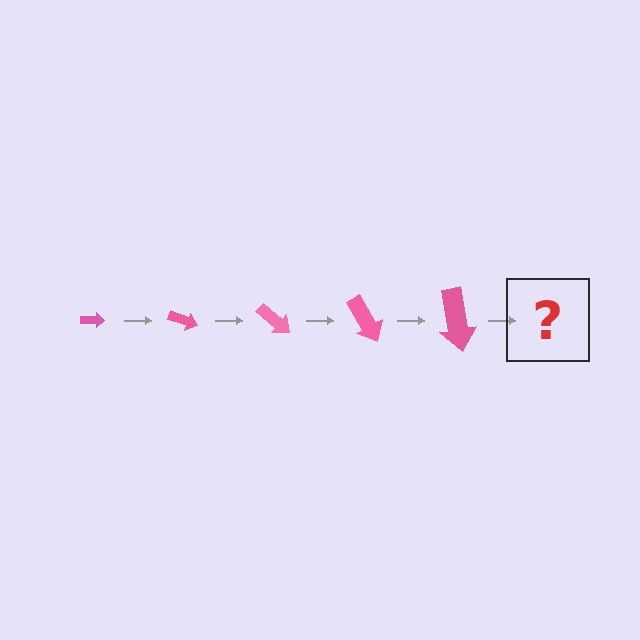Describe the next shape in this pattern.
It should be an arrow, larger than the previous one and rotated 100 degrees from the start.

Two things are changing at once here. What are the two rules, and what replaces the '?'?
The two rules are that the arrow grows larger each step and it rotates 20 degrees each step. The '?' should be an arrow, larger than the previous one and rotated 100 degrees from the start.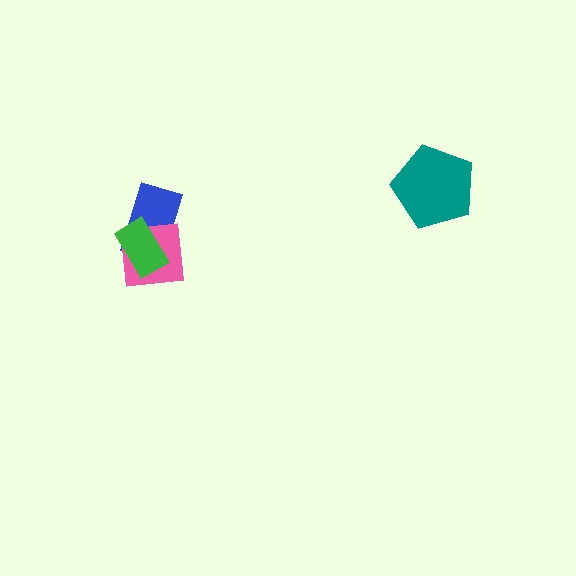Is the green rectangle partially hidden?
No, no other shape covers it.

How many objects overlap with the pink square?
2 objects overlap with the pink square.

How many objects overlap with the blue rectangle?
2 objects overlap with the blue rectangle.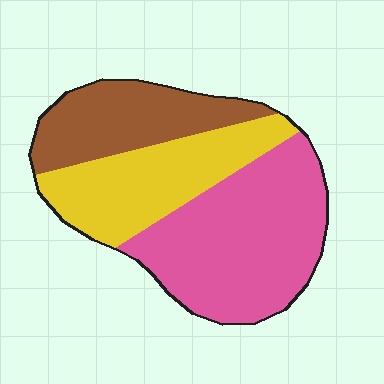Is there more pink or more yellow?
Pink.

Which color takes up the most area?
Pink, at roughly 45%.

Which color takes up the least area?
Brown, at roughly 25%.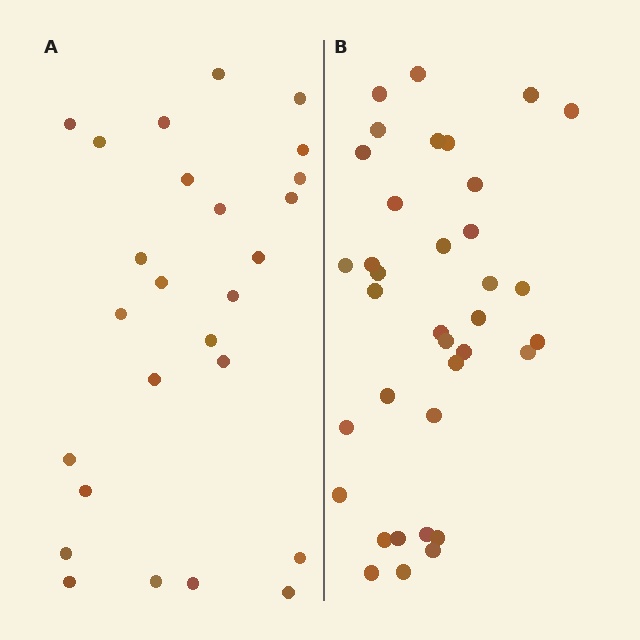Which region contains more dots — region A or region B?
Region B (the right region) has more dots.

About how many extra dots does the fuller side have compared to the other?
Region B has roughly 10 or so more dots than region A.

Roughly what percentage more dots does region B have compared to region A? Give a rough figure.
About 40% more.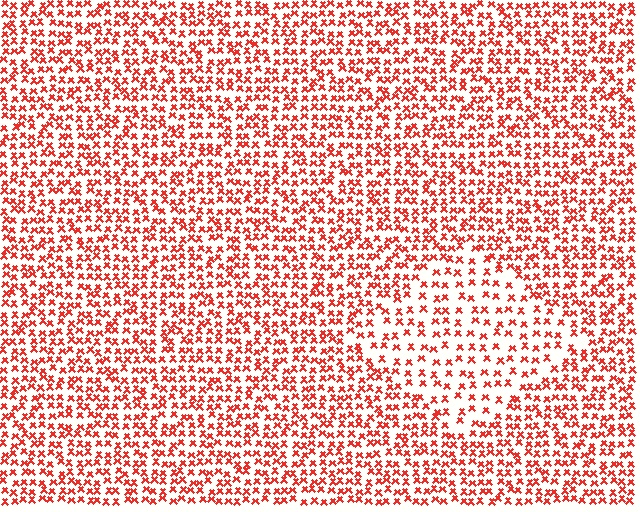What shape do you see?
I see a diamond.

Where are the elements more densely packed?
The elements are more densely packed outside the diamond boundary.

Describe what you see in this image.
The image contains small red elements arranged at two different densities. A diamond-shaped region is visible where the elements are less densely packed than the surrounding area.